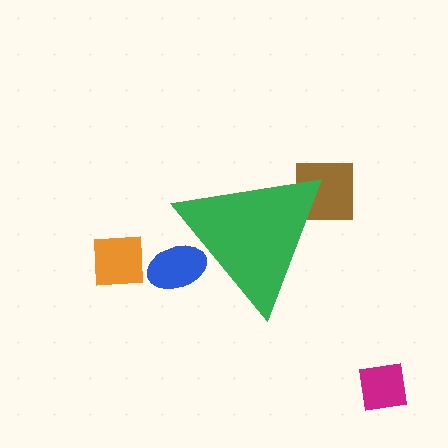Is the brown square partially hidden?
Yes, the brown square is partially hidden behind the green triangle.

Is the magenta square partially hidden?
No, the magenta square is fully visible.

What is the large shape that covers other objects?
A green triangle.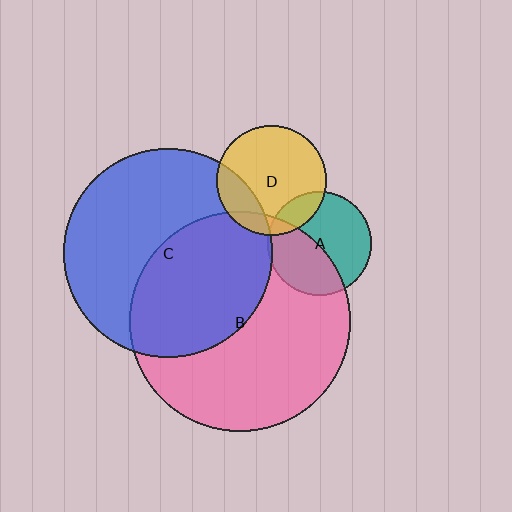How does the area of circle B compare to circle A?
Approximately 4.5 times.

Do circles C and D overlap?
Yes.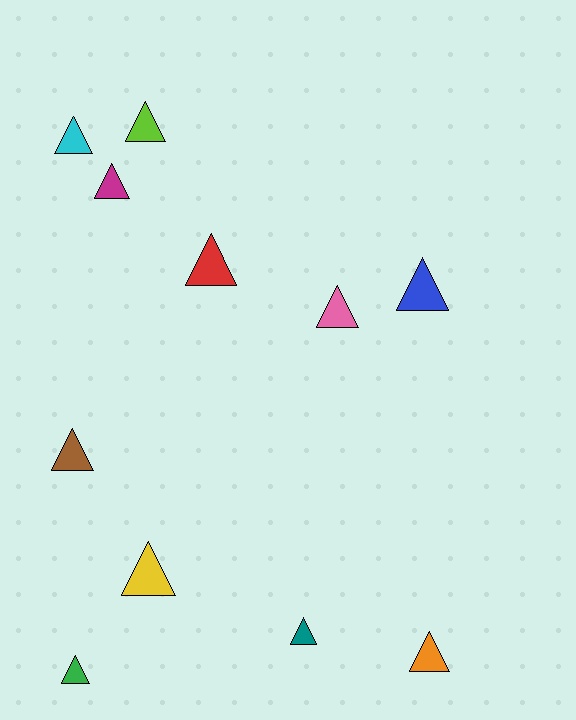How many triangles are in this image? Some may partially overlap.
There are 11 triangles.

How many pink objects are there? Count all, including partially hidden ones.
There is 1 pink object.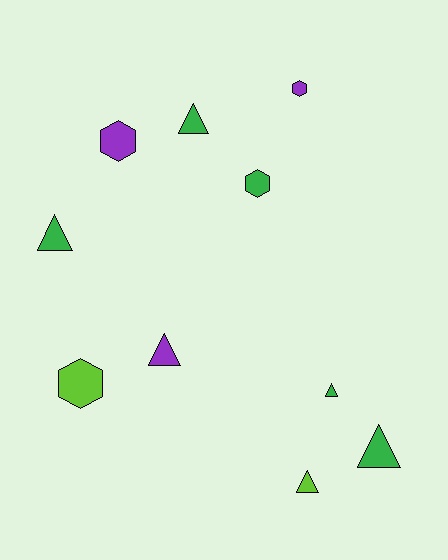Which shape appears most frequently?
Triangle, with 6 objects.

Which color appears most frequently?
Green, with 5 objects.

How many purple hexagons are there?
There are 2 purple hexagons.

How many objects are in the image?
There are 10 objects.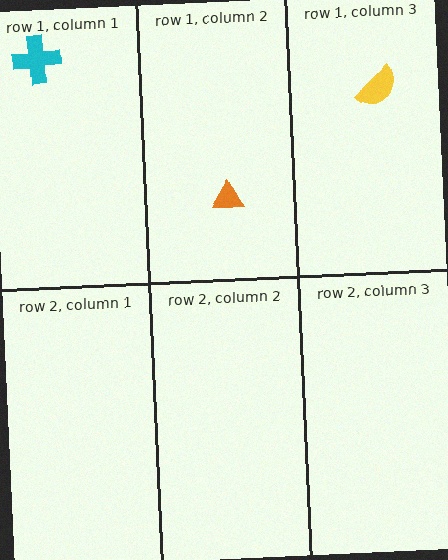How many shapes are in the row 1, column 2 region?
1.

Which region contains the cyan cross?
The row 1, column 1 region.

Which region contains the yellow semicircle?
The row 1, column 3 region.